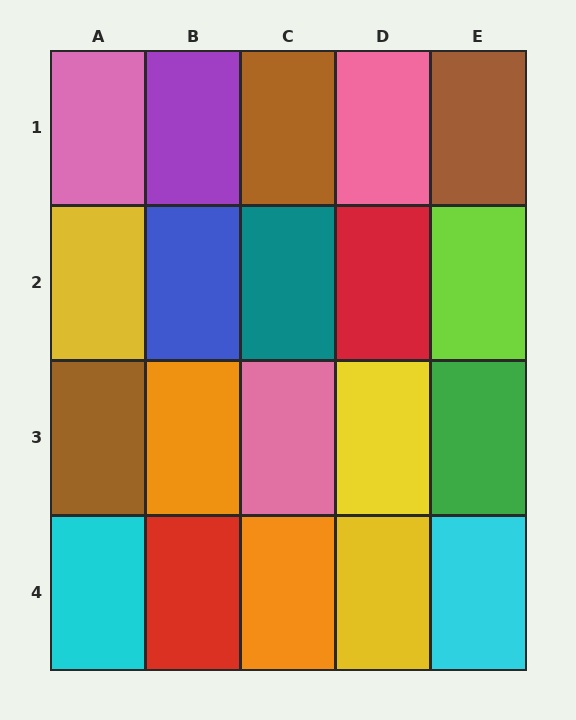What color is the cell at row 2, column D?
Red.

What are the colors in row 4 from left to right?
Cyan, red, orange, yellow, cyan.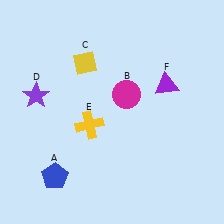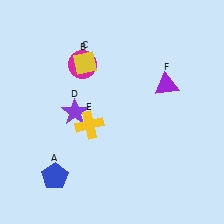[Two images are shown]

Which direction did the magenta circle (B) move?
The magenta circle (B) moved left.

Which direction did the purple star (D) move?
The purple star (D) moved right.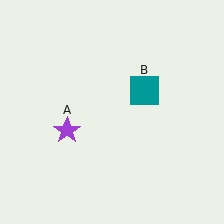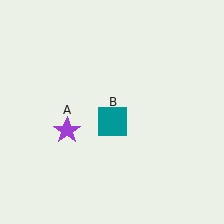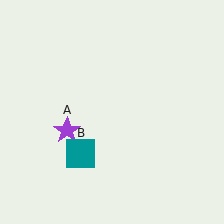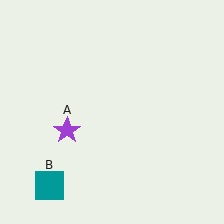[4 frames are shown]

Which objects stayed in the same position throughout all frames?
Purple star (object A) remained stationary.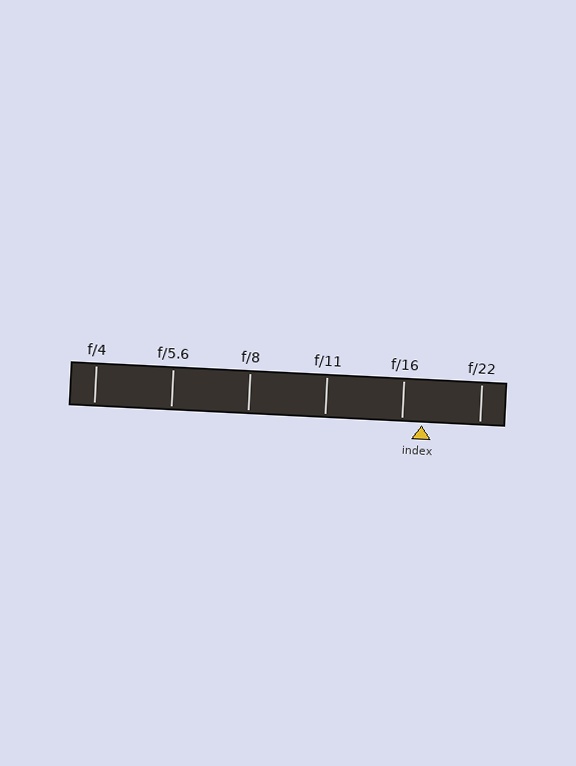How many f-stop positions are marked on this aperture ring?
There are 6 f-stop positions marked.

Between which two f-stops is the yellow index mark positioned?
The index mark is between f/16 and f/22.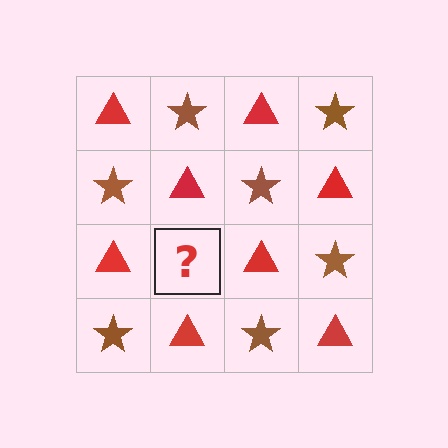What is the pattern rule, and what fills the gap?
The rule is that it alternates red triangle and brown star in a checkerboard pattern. The gap should be filled with a brown star.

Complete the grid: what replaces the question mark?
The question mark should be replaced with a brown star.